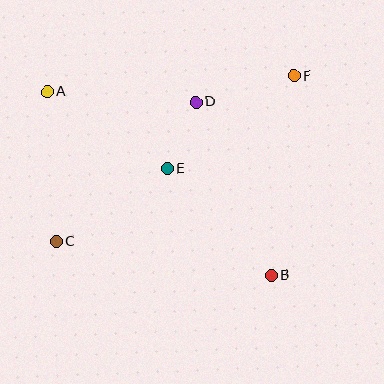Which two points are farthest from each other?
Points A and B are farthest from each other.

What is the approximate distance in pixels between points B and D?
The distance between B and D is approximately 189 pixels.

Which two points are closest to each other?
Points D and E are closest to each other.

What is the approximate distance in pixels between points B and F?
The distance between B and F is approximately 201 pixels.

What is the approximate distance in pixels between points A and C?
The distance between A and C is approximately 150 pixels.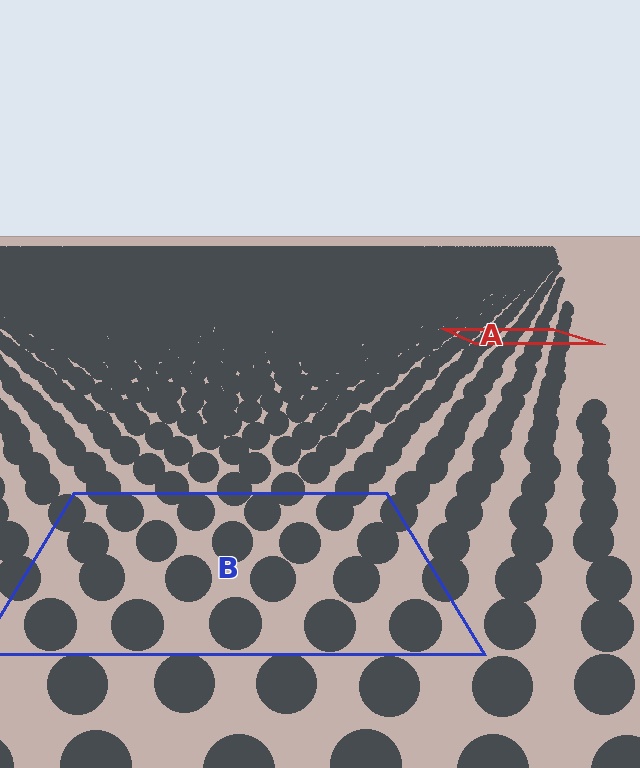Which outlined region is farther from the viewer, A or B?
Region A is farther from the viewer — the texture elements inside it appear smaller and more densely packed.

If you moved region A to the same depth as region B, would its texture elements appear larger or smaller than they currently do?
They would appear larger. At a closer depth, the same texture elements are projected at a bigger on-screen size.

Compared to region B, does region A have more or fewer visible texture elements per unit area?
Region A has more texture elements per unit area — they are packed more densely because it is farther away.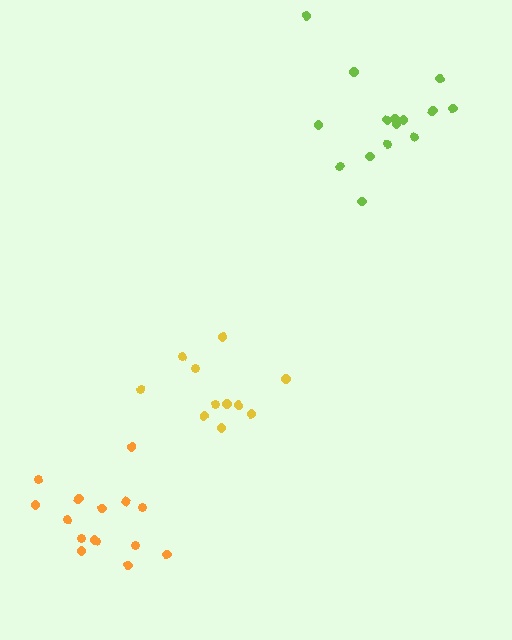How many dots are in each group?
Group 1: 15 dots, Group 2: 15 dots, Group 3: 11 dots (41 total).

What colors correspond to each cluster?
The clusters are colored: lime, orange, yellow.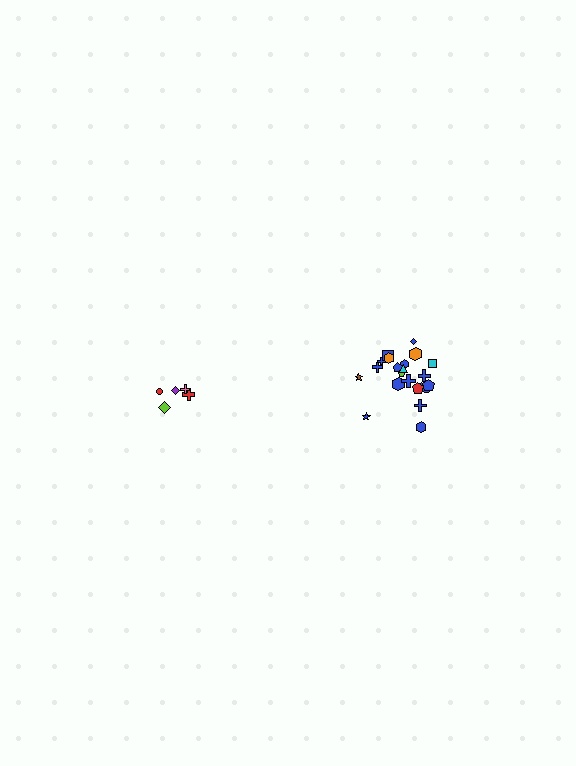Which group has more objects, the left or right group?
The right group.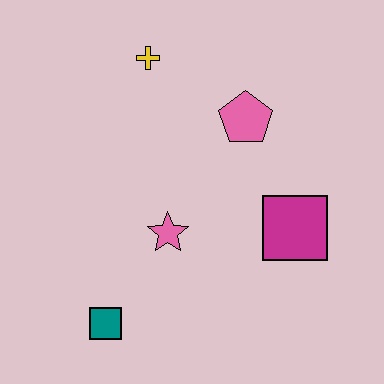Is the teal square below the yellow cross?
Yes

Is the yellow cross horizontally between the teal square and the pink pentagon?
Yes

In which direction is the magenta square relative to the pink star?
The magenta square is to the right of the pink star.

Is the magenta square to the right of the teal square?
Yes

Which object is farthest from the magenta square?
The yellow cross is farthest from the magenta square.